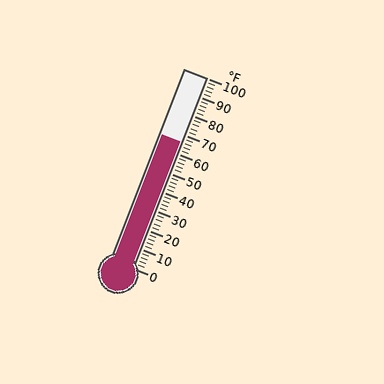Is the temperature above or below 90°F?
The temperature is below 90°F.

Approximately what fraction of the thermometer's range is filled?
The thermometer is filled to approximately 65% of its range.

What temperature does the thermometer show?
The thermometer shows approximately 66°F.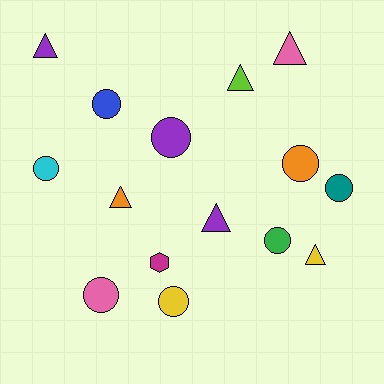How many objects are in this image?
There are 15 objects.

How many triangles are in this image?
There are 6 triangles.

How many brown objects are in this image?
There are no brown objects.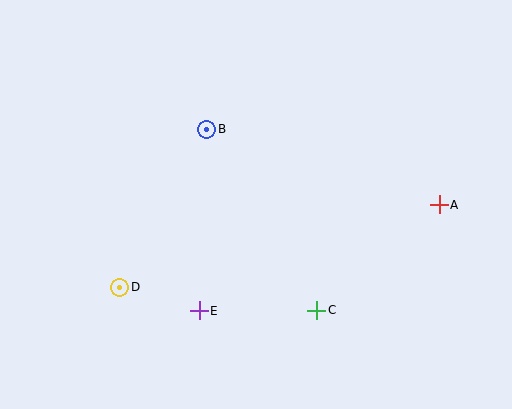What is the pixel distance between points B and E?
The distance between B and E is 182 pixels.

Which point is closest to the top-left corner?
Point B is closest to the top-left corner.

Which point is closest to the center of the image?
Point B at (207, 129) is closest to the center.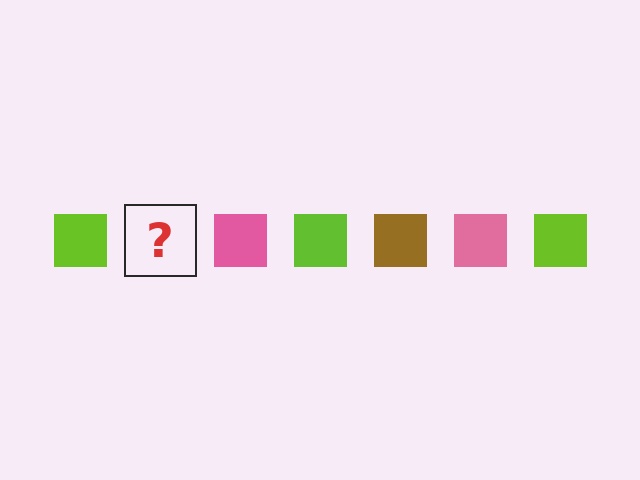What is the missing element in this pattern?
The missing element is a brown square.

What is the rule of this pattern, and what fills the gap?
The rule is that the pattern cycles through lime, brown, pink squares. The gap should be filled with a brown square.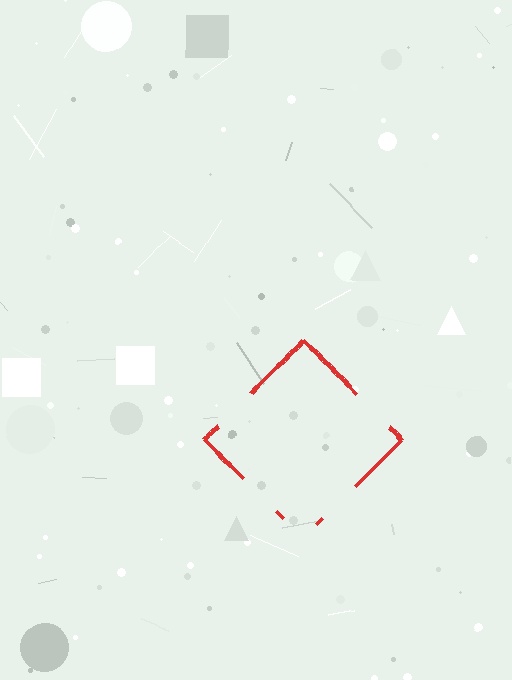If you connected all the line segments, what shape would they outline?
They would outline a diamond.